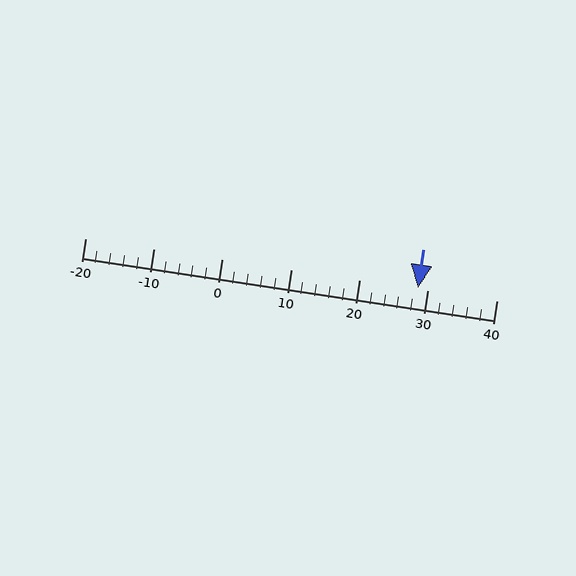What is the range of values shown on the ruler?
The ruler shows values from -20 to 40.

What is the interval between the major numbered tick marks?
The major tick marks are spaced 10 units apart.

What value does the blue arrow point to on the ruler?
The blue arrow points to approximately 28.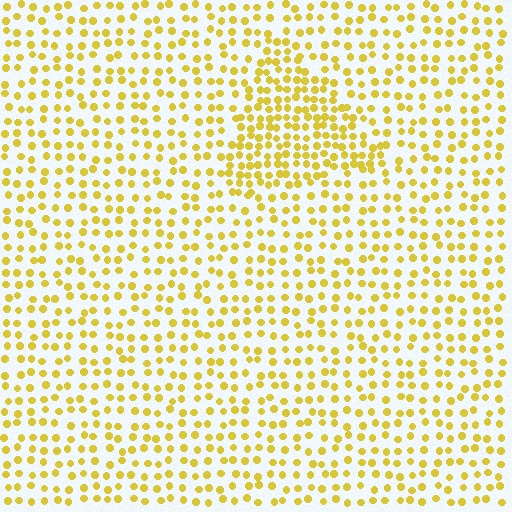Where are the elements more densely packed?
The elements are more densely packed inside the triangle boundary.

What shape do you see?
I see a triangle.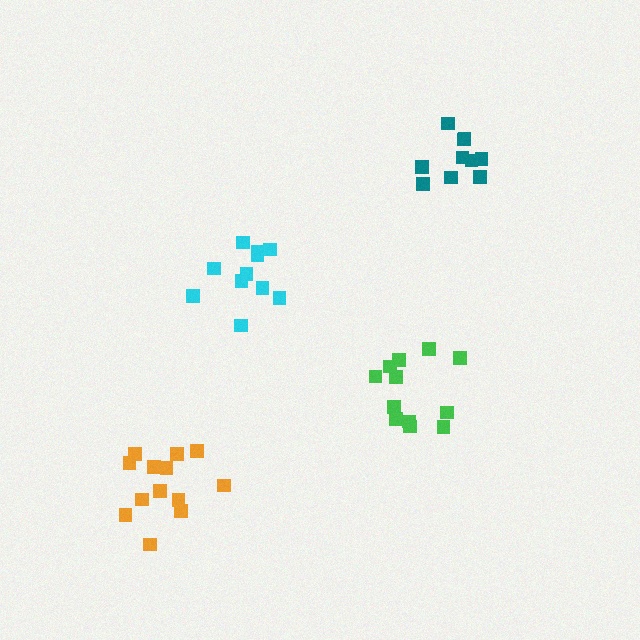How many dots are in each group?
Group 1: 12 dots, Group 2: 11 dots, Group 3: 10 dots, Group 4: 13 dots (46 total).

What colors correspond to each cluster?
The clusters are colored: green, cyan, teal, orange.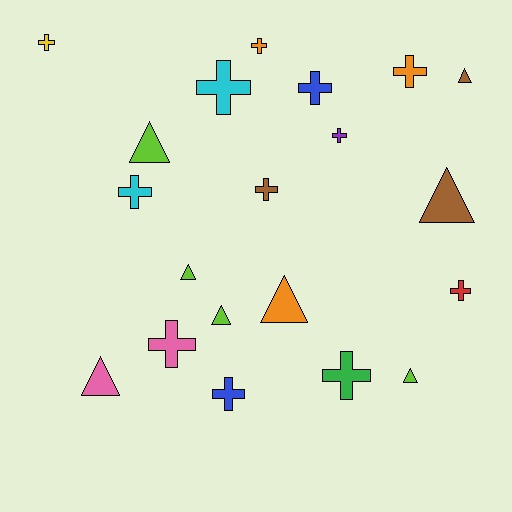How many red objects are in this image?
There is 1 red object.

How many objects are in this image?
There are 20 objects.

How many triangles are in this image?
There are 8 triangles.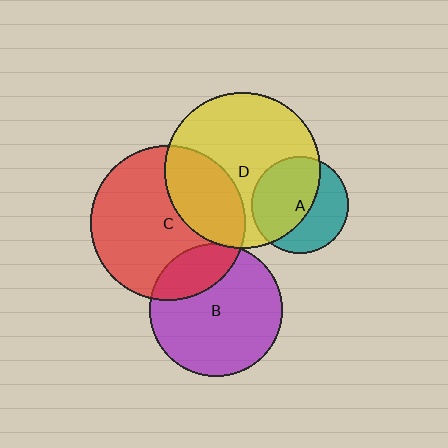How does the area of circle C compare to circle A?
Approximately 2.5 times.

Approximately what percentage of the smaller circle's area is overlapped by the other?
Approximately 60%.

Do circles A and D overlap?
Yes.